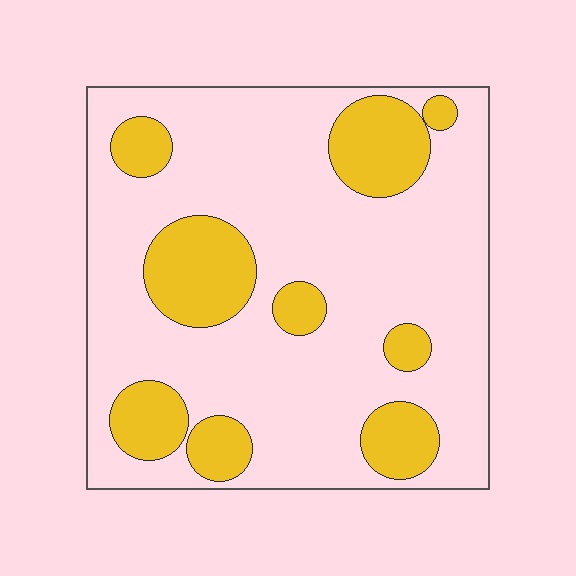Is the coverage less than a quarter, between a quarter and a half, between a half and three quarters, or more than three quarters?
Less than a quarter.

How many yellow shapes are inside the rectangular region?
9.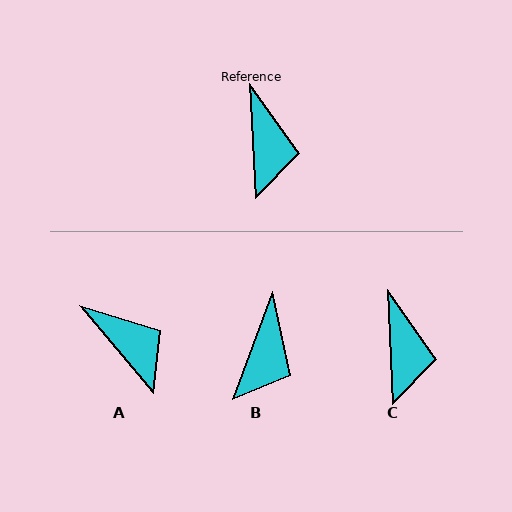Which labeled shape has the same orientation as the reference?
C.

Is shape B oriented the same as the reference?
No, it is off by about 23 degrees.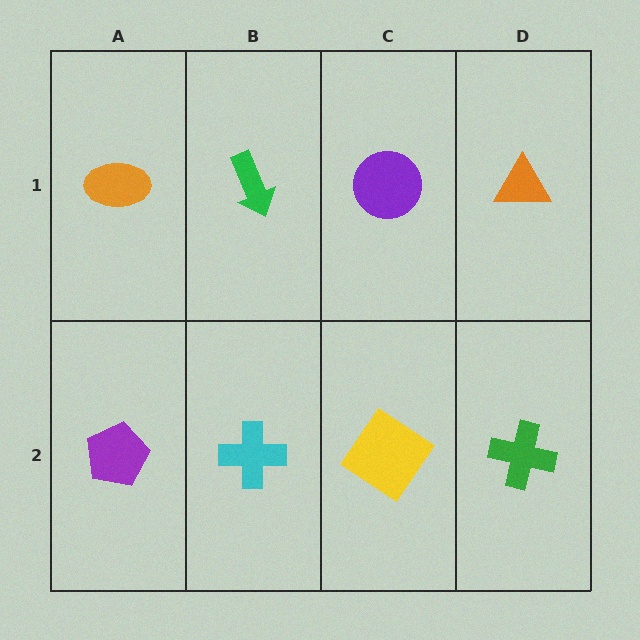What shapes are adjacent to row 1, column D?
A green cross (row 2, column D), a purple circle (row 1, column C).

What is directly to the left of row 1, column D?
A purple circle.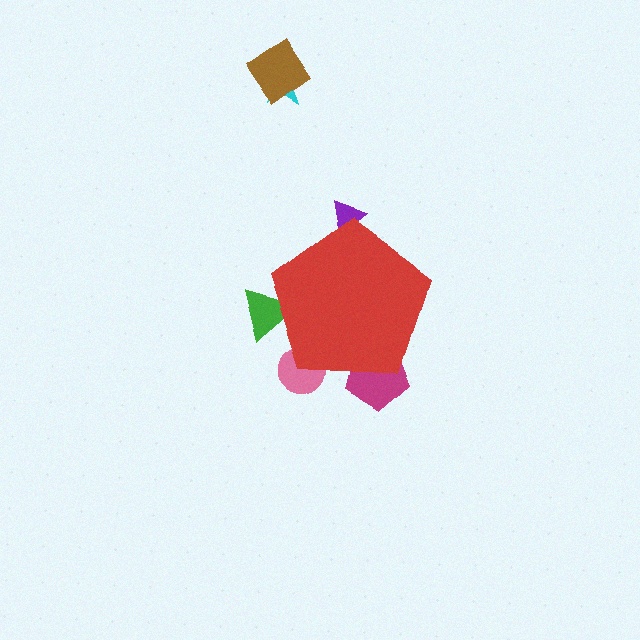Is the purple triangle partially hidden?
Yes, the purple triangle is partially hidden behind the red pentagon.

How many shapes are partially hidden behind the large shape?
4 shapes are partially hidden.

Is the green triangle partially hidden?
Yes, the green triangle is partially hidden behind the red pentagon.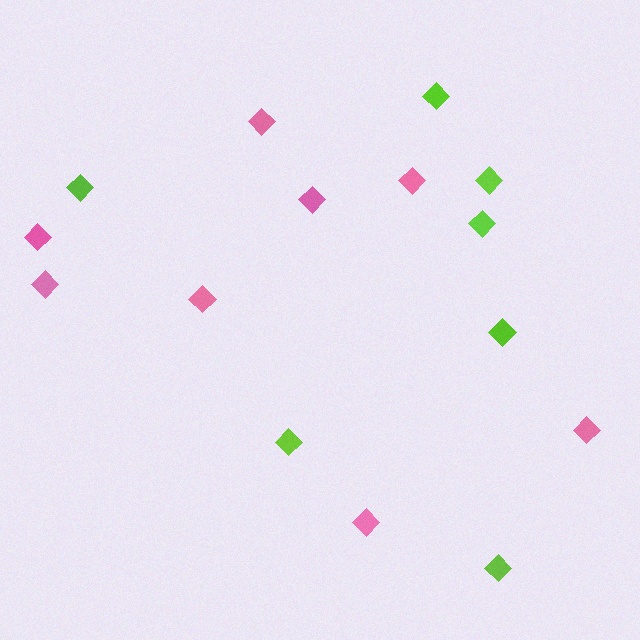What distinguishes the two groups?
There are 2 groups: one group of lime diamonds (7) and one group of pink diamonds (8).